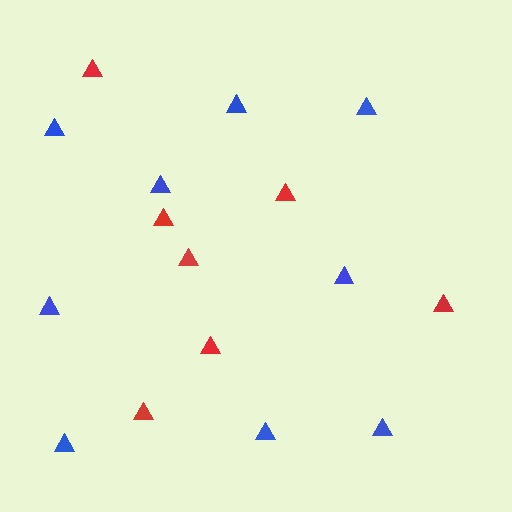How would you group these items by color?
There are 2 groups: one group of red triangles (7) and one group of blue triangles (9).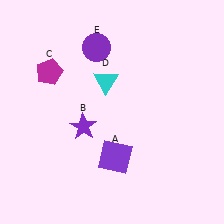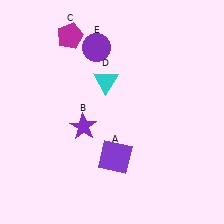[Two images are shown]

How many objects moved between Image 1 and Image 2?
1 object moved between the two images.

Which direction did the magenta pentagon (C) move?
The magenta pentagon (C) moved up.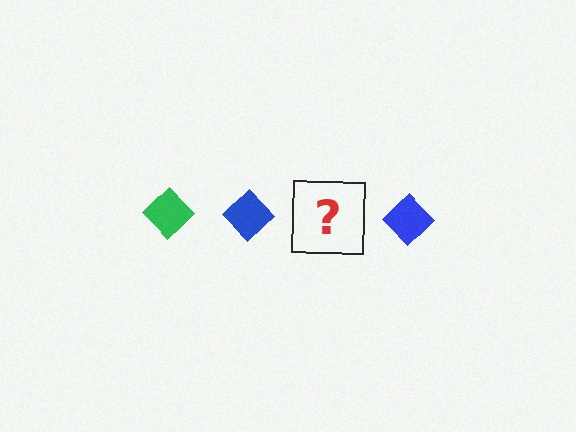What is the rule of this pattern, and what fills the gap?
The rule is that the pattern cycles through green, blue diamonds. The gap should be filled with a green diamond.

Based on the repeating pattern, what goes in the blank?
The blank should be a green diamond.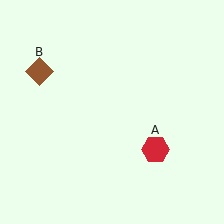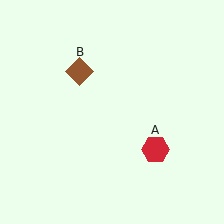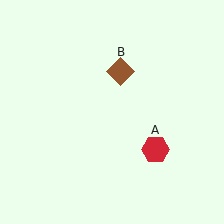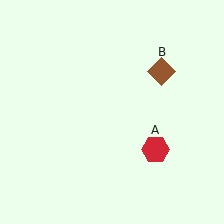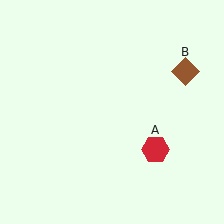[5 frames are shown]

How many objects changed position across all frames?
1 object changed position: brown diamond (object B).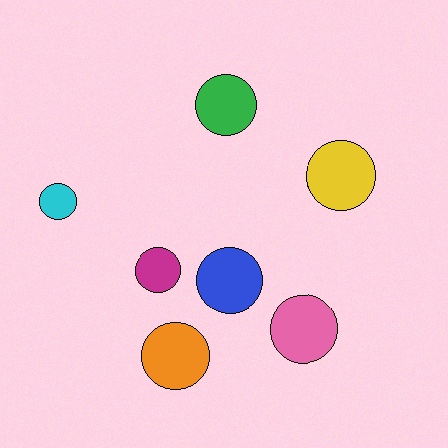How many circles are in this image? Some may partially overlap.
There are 7 circles.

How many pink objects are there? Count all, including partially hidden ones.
There is 1 pink object.